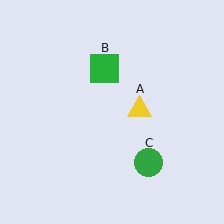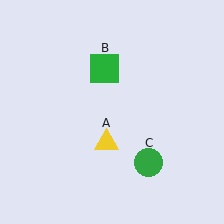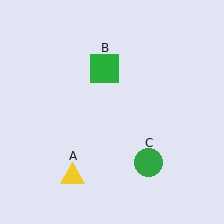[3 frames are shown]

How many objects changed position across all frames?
1 object changed position: yellow triangle (object A).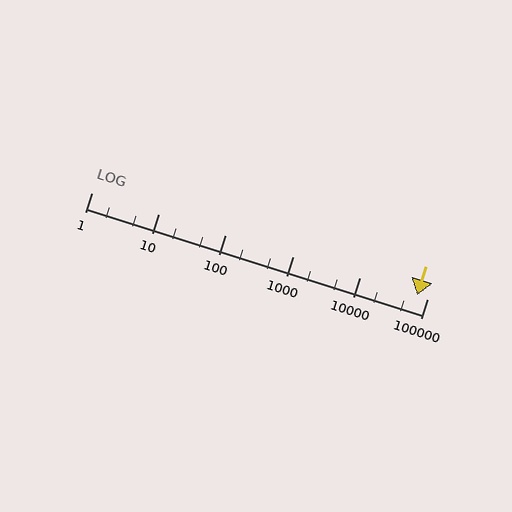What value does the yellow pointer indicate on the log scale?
The pointer indicates approximately 72000.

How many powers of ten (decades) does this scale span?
The scale spans 5 decades, from 1 to 100000.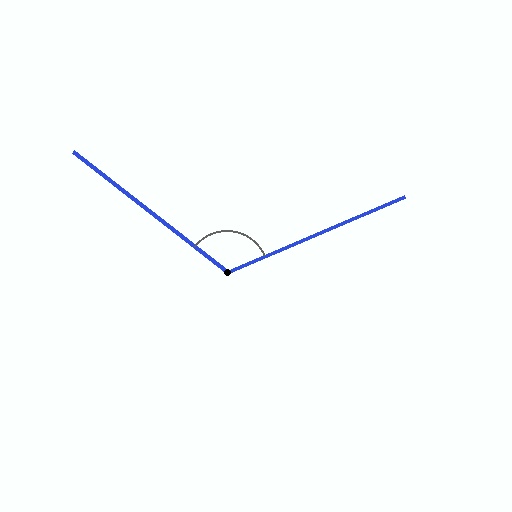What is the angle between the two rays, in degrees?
Approximately 119 degrees.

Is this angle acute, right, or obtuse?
It is obtuse.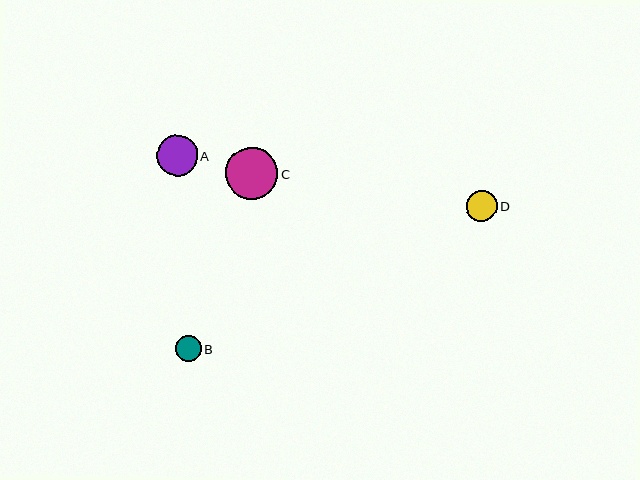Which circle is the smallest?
Circle B is the smallest with a size of approximately 26 pixels.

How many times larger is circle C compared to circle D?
Circle C is approximately 1.7 times the size of circle D.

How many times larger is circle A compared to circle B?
Circle A is approximately 1.6 times the size of circle B.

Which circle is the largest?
Circle C is the largest with a size of approximately 53 pixels.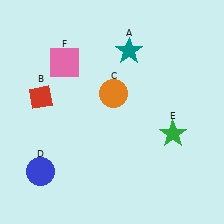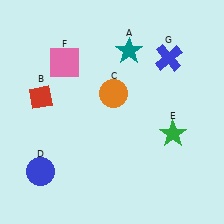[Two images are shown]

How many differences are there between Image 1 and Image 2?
There is 1 difference between the two images.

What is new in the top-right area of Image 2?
A blue cross (G) was added in the top-right area of Image 2.